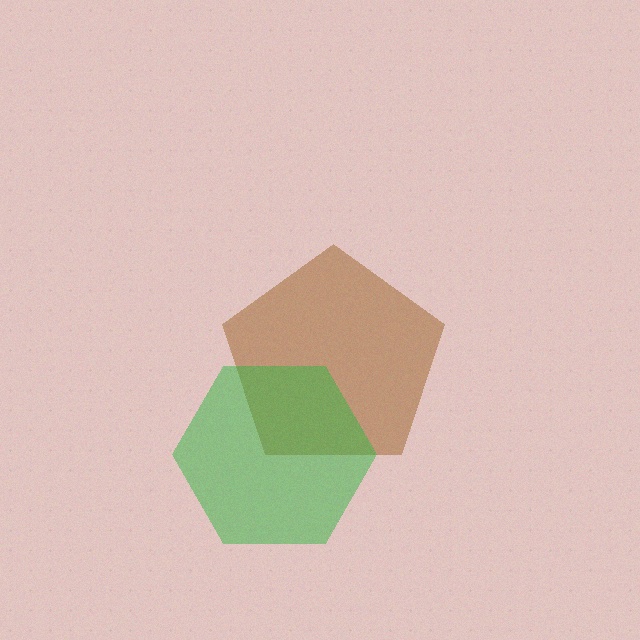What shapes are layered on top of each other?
The layered shapes are: a brown pentagon, a green hexagon.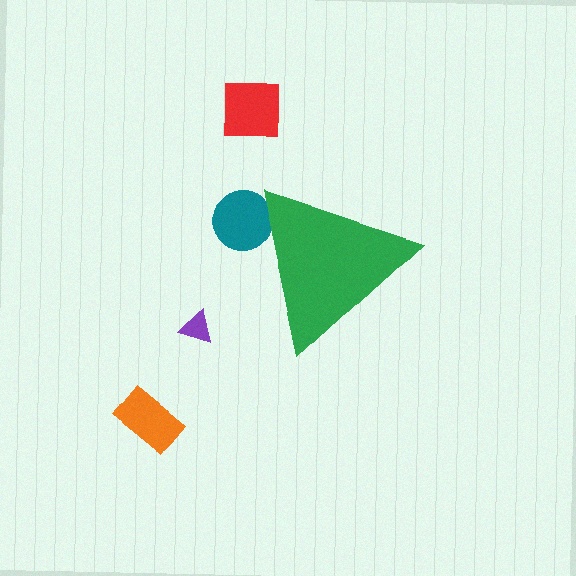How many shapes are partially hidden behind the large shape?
1 shape is partially hidden.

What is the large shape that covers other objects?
A green triangle.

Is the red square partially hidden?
No, the red square is fully visible.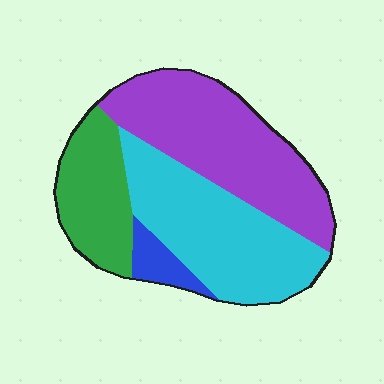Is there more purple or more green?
Purple.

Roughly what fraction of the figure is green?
Green takes up about one fifth (1/5) of the figure.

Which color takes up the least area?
Blue, at roughly 5%.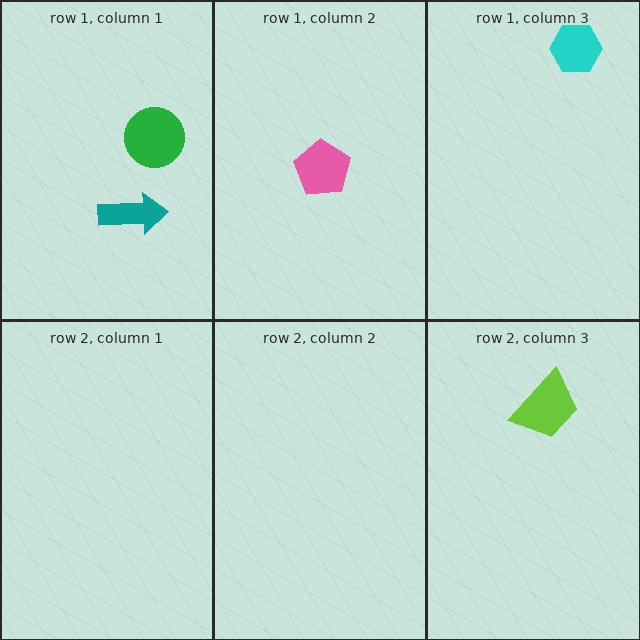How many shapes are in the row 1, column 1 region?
2.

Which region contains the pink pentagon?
The row 1, column 2 region.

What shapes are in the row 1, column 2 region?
The pink pentagon.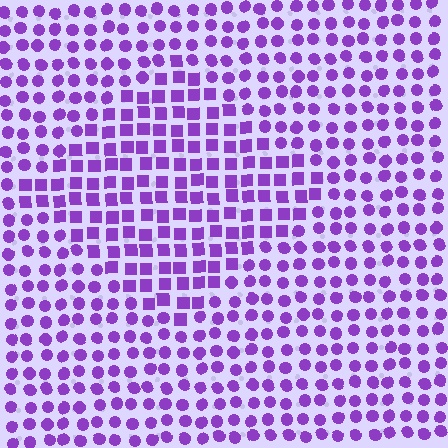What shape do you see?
I see a diamond.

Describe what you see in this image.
The image is filled with small purple elements arranged in a uniform grid. A diamond-shaped region contains squares, while the surrounding area contains circles. The boundary is defined purely by the change in element shape.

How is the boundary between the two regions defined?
The boundary is defined by a change in element shape: squares inside vs. circles outside. All elements share the same color and spacing.